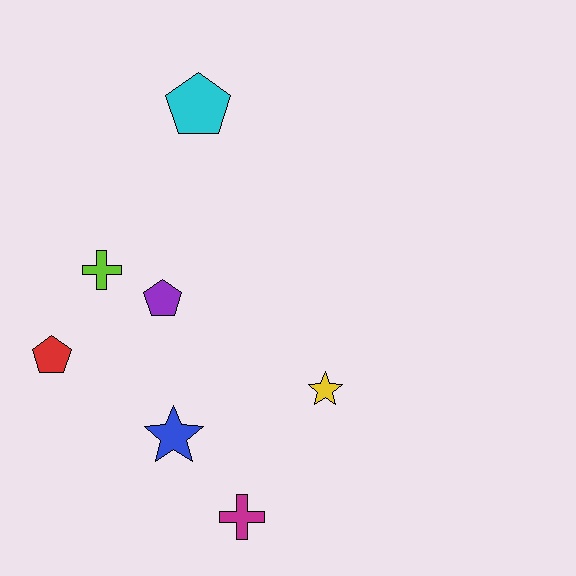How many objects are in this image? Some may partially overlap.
There are 7 objects.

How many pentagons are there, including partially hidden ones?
There are 3 pentagons.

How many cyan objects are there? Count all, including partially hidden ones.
There is 1 cyan object.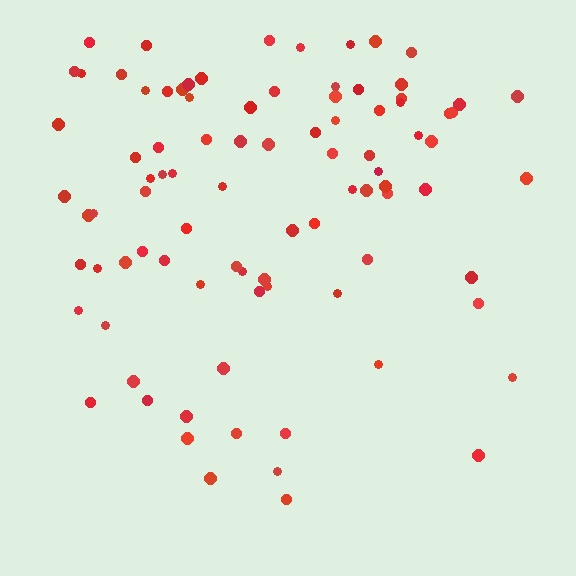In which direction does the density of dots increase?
From bottom to top, with the top side densest.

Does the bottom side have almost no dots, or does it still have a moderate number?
Still a moderate number, just noticeably fewer than the top.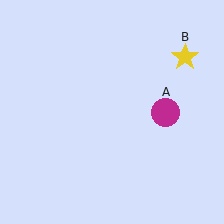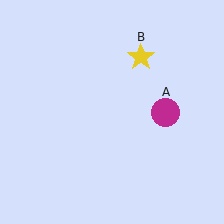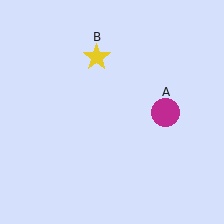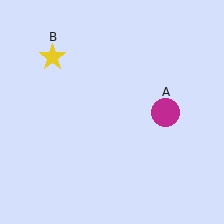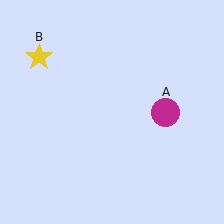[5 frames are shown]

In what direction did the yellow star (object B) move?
The yellow star (object B) moved left.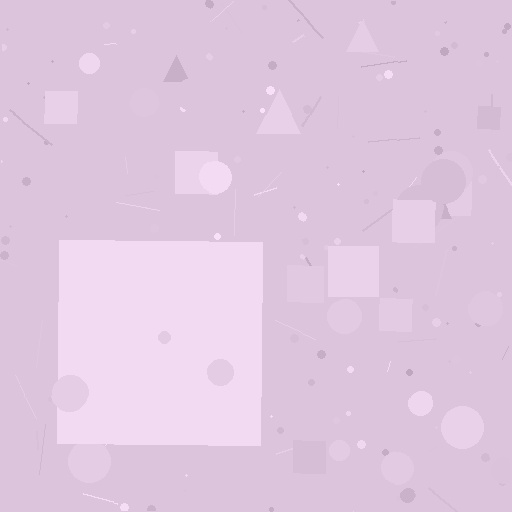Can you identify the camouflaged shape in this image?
The camouflaged shape is a square.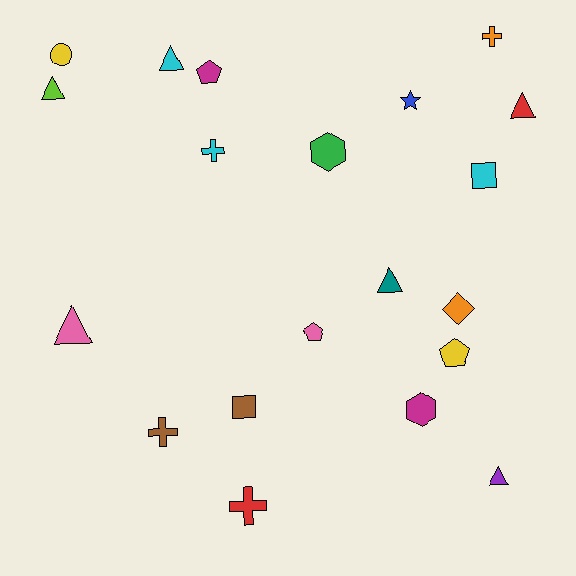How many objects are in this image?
There are 20 objects.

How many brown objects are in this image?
There are 2 brown objects.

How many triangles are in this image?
There are 6 triangles.